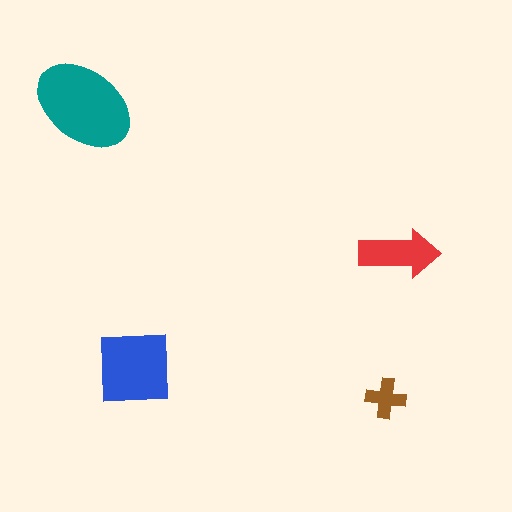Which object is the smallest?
The brown cross.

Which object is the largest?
The teal ellipse.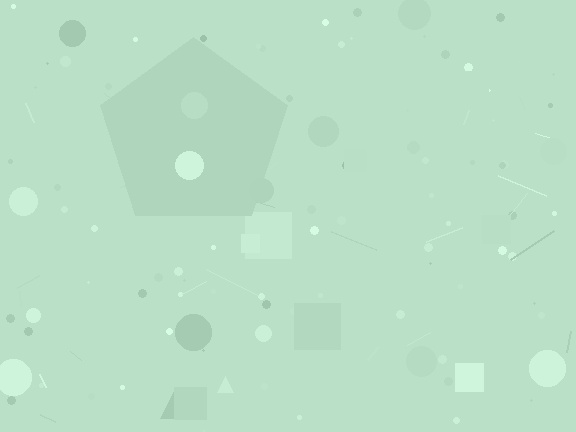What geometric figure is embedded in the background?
A pentagon is embedded in the background.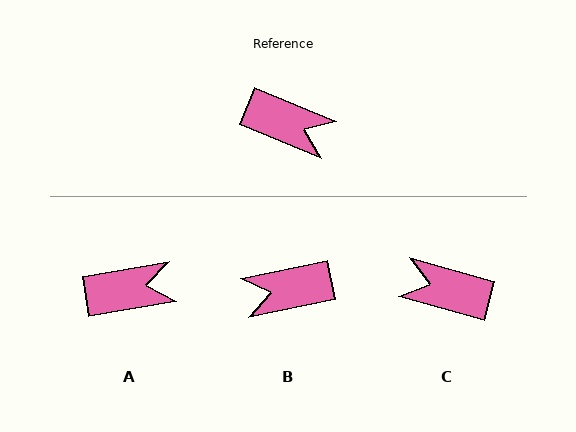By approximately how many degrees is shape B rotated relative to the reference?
Approximately 146 degrees clockwise.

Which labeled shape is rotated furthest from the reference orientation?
C, about 174 degrees away.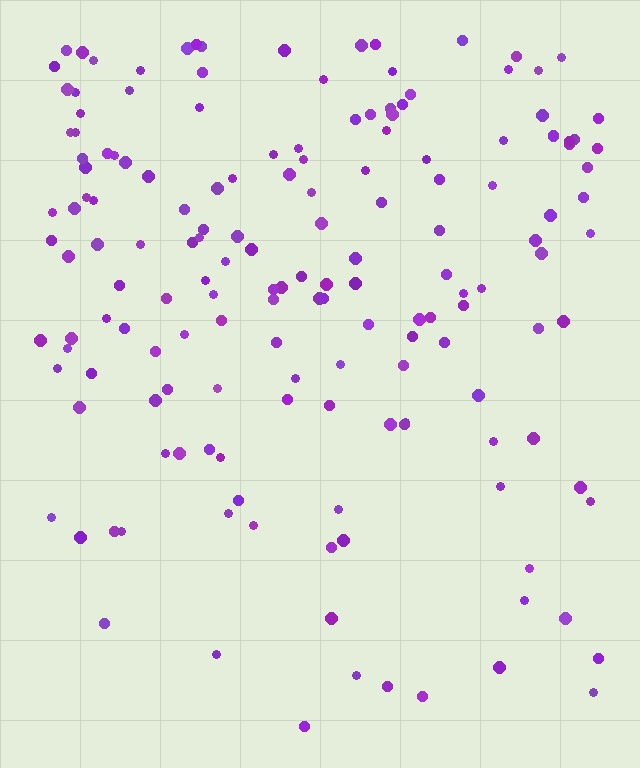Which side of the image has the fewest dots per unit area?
The bottom.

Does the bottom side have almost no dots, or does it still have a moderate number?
Still a moderate number, just noticeably fewer than the top.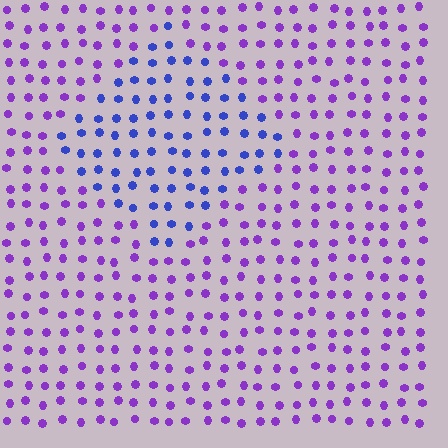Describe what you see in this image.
The image is filled with small purple elements in a uniform arrangement. A diamond-shaped region is visible where the elements are tinted to a slightly different hue, forming a subtle color boundary.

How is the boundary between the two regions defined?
The boundary is defined purely by a slight shift in hue (about 43 degrees). Spacing, size, and orientation are identical on both sides.